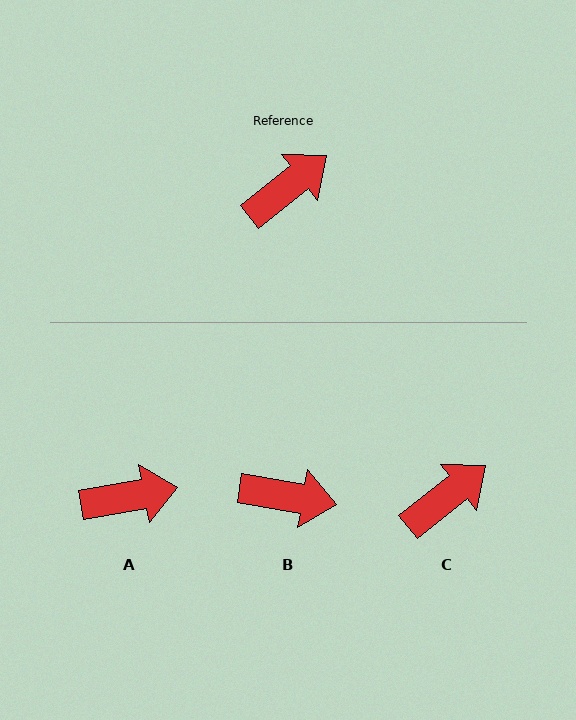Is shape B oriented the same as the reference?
No, it is off by about 48 degrees.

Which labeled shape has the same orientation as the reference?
C.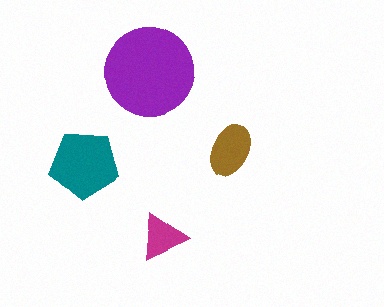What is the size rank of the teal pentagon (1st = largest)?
2nd.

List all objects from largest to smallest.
The purple circle, the teal pentagon, the brown ellipse, the magenta triangle.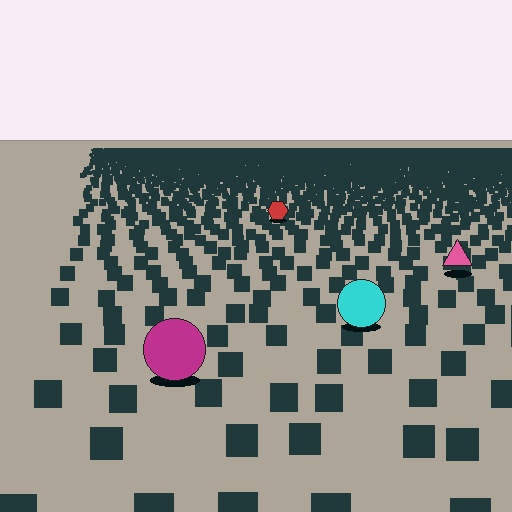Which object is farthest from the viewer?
The red hexagon is farthest from the viewer. It appears smaller and the ground texture around it is denser.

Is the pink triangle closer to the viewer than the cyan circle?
No. The cyan circle is closer — you can tell from the texture gradient: the ground texture is coarser near it.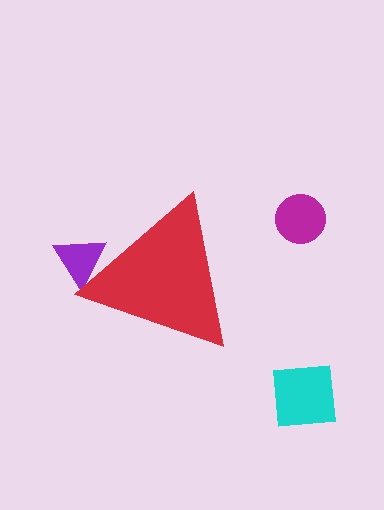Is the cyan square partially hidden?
No, the cyan square is fully visible.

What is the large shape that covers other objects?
A red triangle.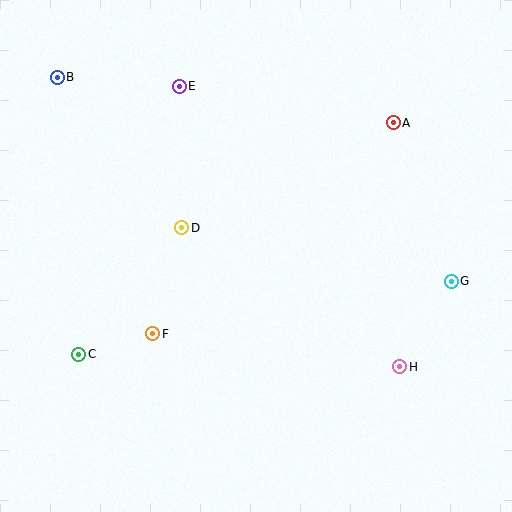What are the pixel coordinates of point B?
Point B is at (57, 77).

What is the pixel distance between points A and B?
The distance between A and B is 339 pixels.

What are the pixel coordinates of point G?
Point G is at (451, 281).